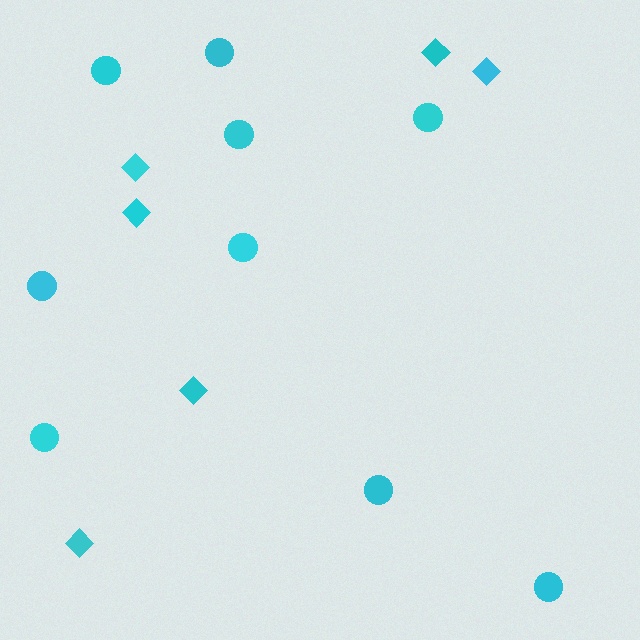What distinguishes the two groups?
There are 2 groups: one group of diamonds (6) and one group of circles (9).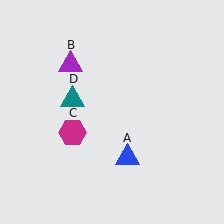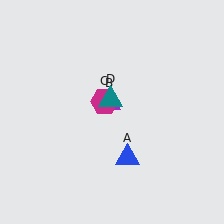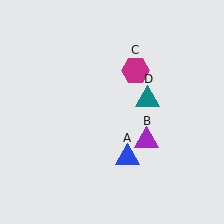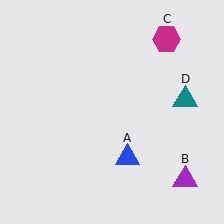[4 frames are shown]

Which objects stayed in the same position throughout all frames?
Blue triangle (object A) remained stationary.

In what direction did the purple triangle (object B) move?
The purple triangle (object B) moved down and to the right.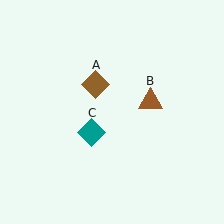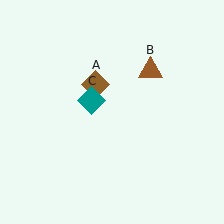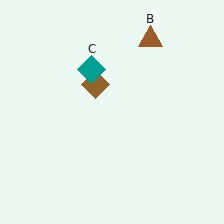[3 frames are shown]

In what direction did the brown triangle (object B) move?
The brown triangle (object B) moved up.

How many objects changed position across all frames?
2 objects changed position: brown triangle (object B), teal diamond (object C).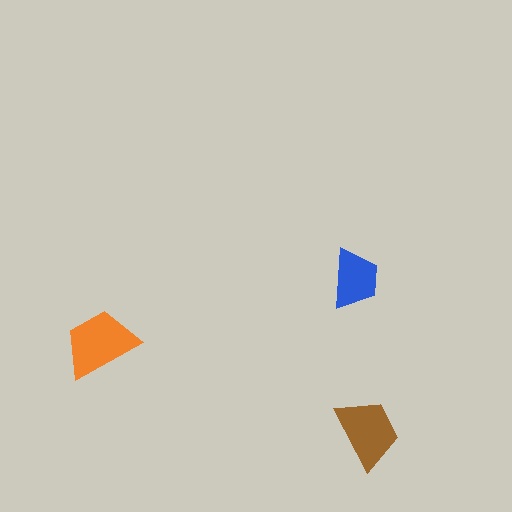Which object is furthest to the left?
The orange trapezoid is leftmost.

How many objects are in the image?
There are 3 objects in the image.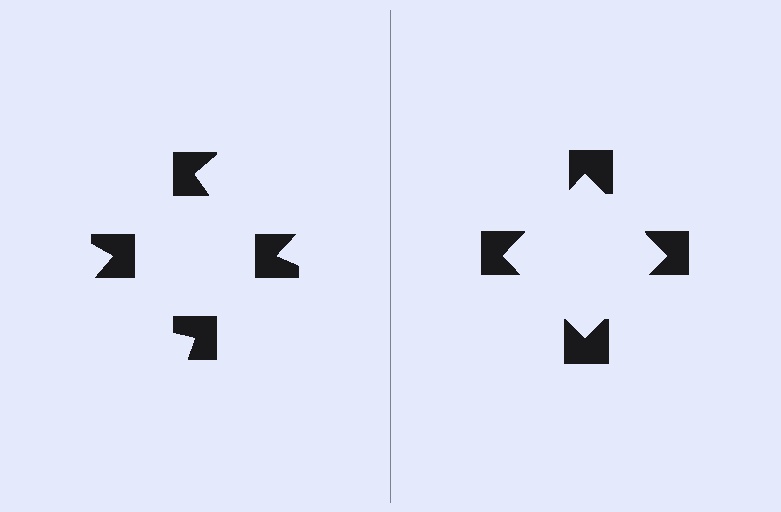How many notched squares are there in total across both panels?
8 — 4 on each side.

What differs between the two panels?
The notched squares are positioned identically on both sides; only the wedge orientations differ. On the right they align to a square; on the left they are misaligned.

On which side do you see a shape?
An illusory square appears on the right side. On the left side the wedge cuts are rotated, so no coherent shape forms.